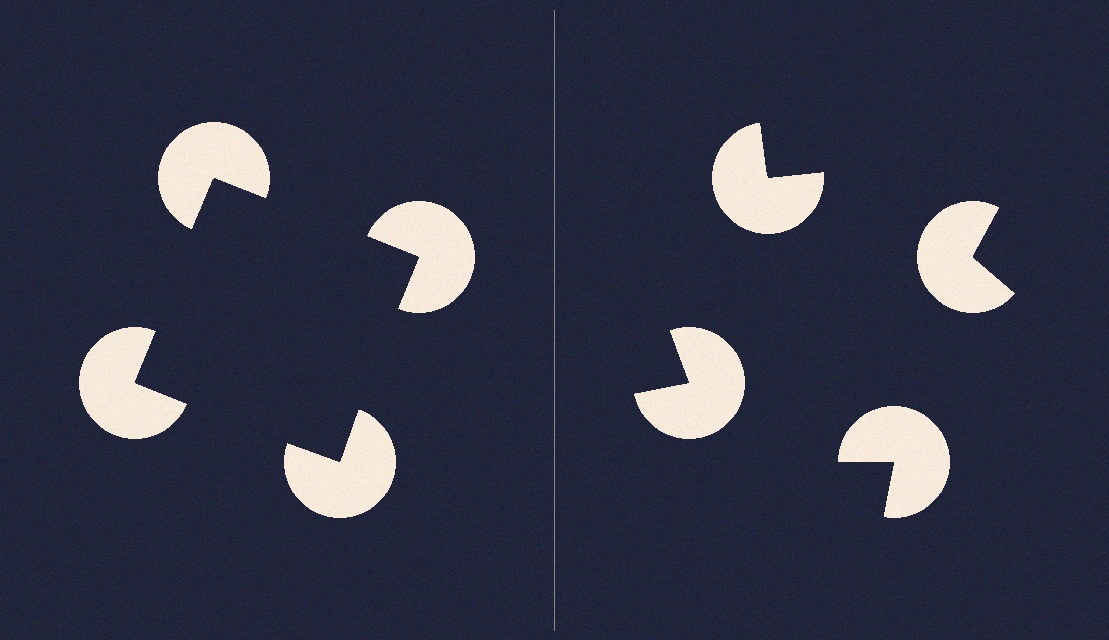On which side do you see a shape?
An illusory square appears on the left side. On the right side the wedge cuts are rotated, so no coherent shape forms.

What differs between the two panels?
The pac-man discs are positioned identically on both sides; only the wedge orientations differ. On the left they align to a square; on the right they are misaligned.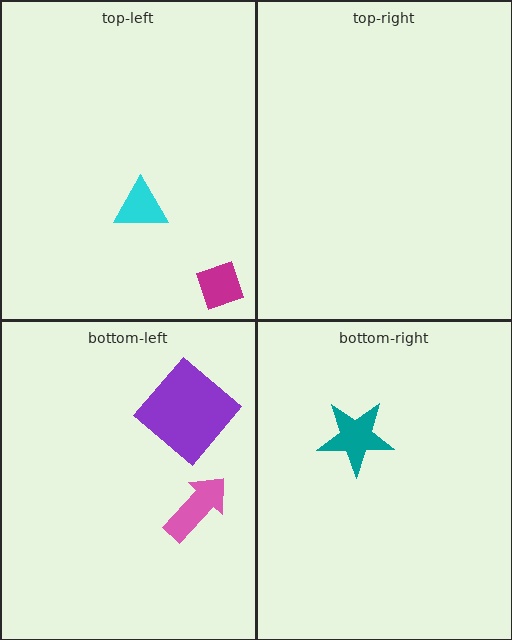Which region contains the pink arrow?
The bottom-left region.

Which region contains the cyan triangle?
The top-left region.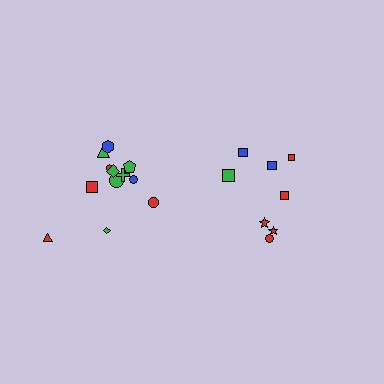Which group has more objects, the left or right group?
The left group.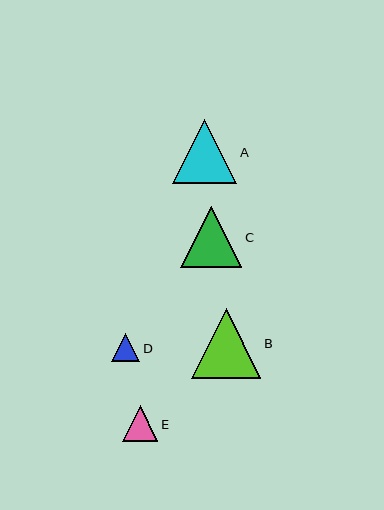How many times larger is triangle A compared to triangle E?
Triangle A is approximately 1.8 times the size of triangle E.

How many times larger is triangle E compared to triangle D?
Triangle E is approximately 1.3 times the size of triangle D.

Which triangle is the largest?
Triangle B is the largest with a size of approximately 69 pixels.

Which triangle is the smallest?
Triangle D is the smallest with a size of approximately 28 pixels.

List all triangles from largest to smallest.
From largest to smallest: B, A, C, E, D.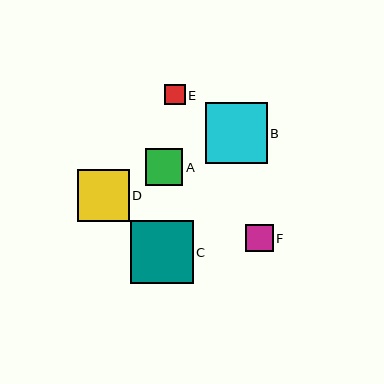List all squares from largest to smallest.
From largest to smallest: C, B, D, A, F, E.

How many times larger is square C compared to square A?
Square C is approximately 1.7 times the size of square A.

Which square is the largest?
Square C is the largest with a size of approximately 63 pixels.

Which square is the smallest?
Square E is the smallest with a size of approximately 20 pixels.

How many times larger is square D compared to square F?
Square D is approximately 1.9 times the size of square F.